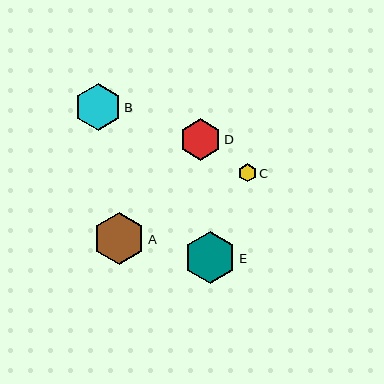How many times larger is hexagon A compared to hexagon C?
Hexagon A is approximately 2.9 times the size of hexagon C.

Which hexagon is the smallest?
Hexagon C is the smallest with a size of approximately 18 pixels.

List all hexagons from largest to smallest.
From largest to smallest: E, A, B, D, C.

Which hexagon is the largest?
Hexagon E is the largest with a size of approximately 52 pixels.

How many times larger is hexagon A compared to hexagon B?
Hexagon A is approximately 1.1 times the size of hexagon B.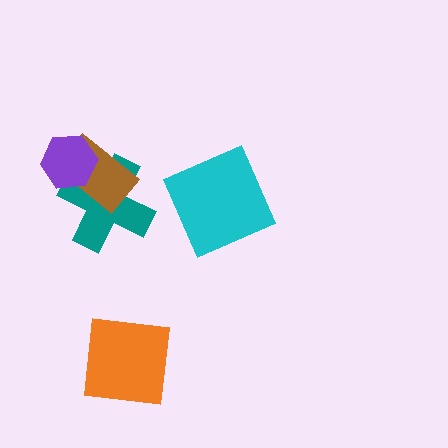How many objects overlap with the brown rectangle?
2 objects overlap with the brown rectangle.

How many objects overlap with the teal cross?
2 objects overlap with the teal cross.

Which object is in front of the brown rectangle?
The purple hexagon is in front of the brown rectangle.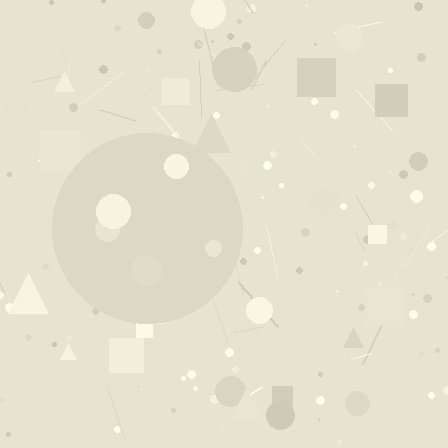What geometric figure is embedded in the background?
A circle is embedded in the background.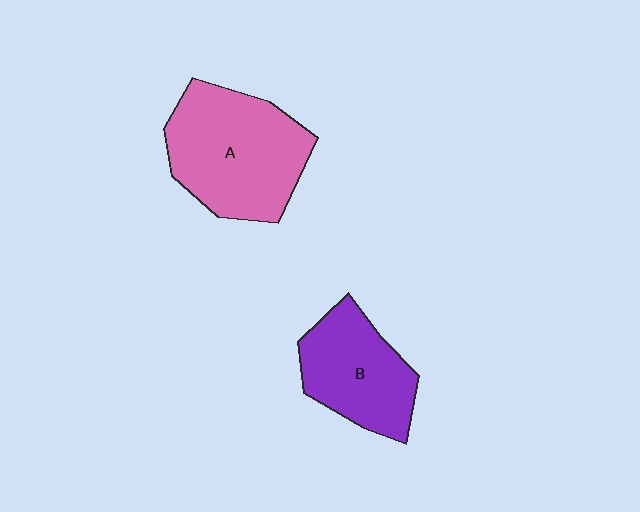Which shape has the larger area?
Shape A (pink).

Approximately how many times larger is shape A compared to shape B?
Approximately 1.4 times.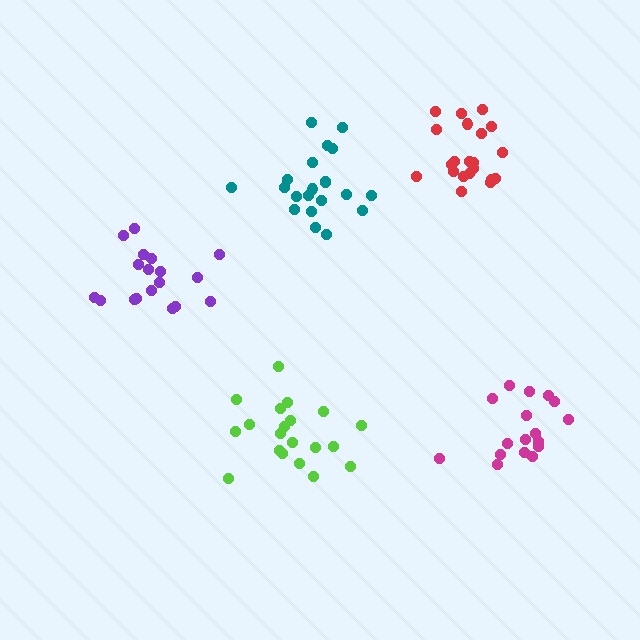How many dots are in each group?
Group 1: 21 dots, Group 2: 20 dots, Group 3: 18 dots, Group 4: 21 dots, Group 5: 17 dots (97 total).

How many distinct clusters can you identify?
There are 5 distinct clusters.